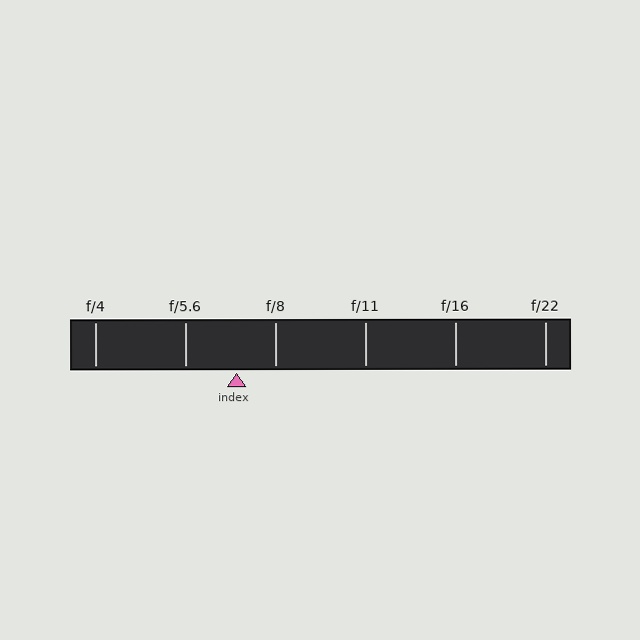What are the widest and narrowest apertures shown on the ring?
The widest aperture shown is f/4 and the narrowest is f/22.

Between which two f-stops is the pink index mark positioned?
The index mark is between f/5.6 and f/8.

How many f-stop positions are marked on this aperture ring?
There are 6 f-stop positions marked.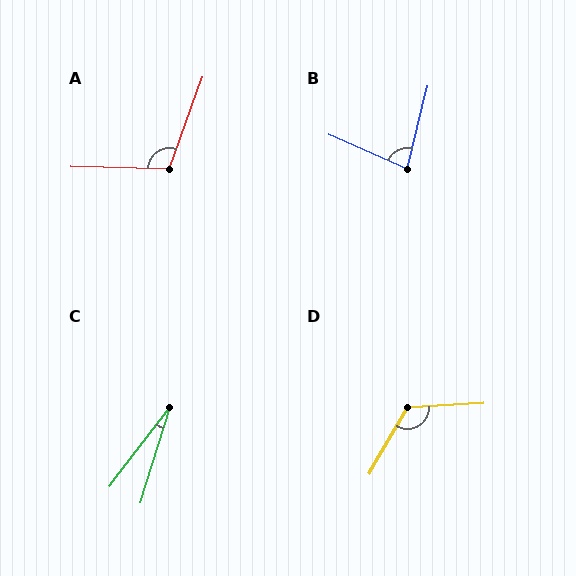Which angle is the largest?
D, at approximately 124 degrees.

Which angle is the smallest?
C, at approximately 20 degrees.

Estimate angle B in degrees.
Approximately 81 degrees.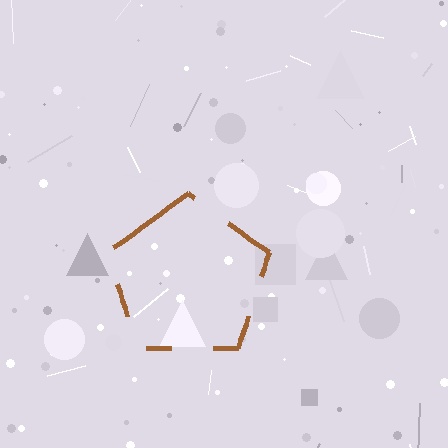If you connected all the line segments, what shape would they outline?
They would outline a pentagon.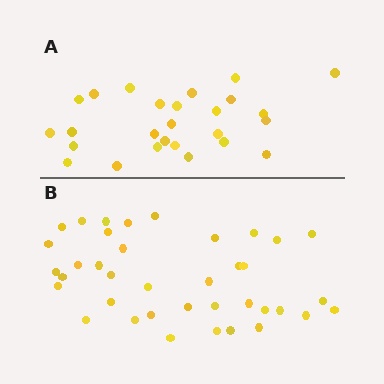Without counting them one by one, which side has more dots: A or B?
Region B (the bottom region) has more dots.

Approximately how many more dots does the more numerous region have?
Region B has roughly 12 or so more dots than region A.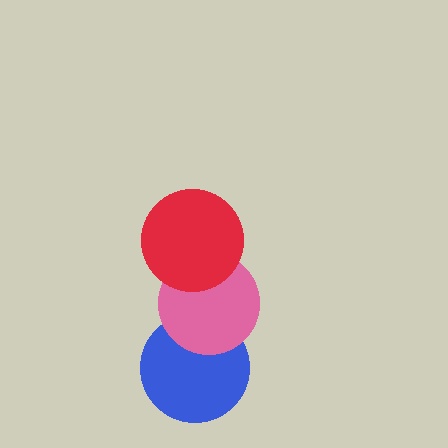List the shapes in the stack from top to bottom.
From top to bottom: the red circle, the pink circle, the blue circle.